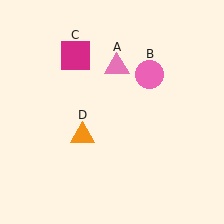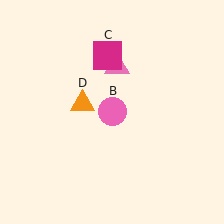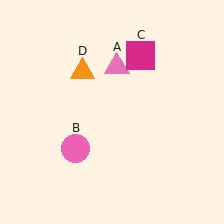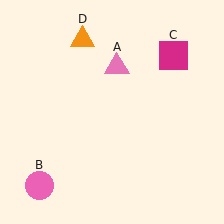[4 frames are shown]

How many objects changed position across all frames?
3 objects changed position: pink circle (object B), magenta square (object C), orange triangle (object D).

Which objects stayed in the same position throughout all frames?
Pink triangle (object A) remained stationary.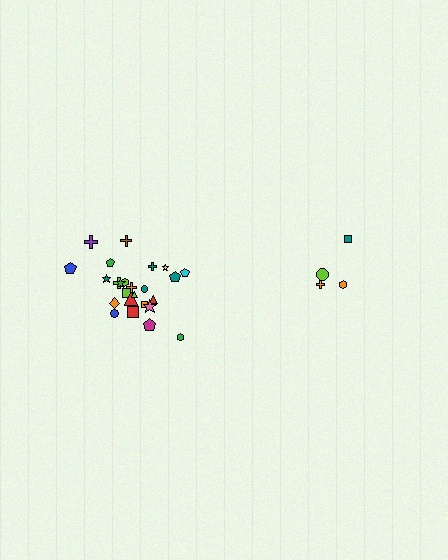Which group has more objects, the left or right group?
The left group.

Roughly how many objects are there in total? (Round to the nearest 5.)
Roughly 30 objects in total.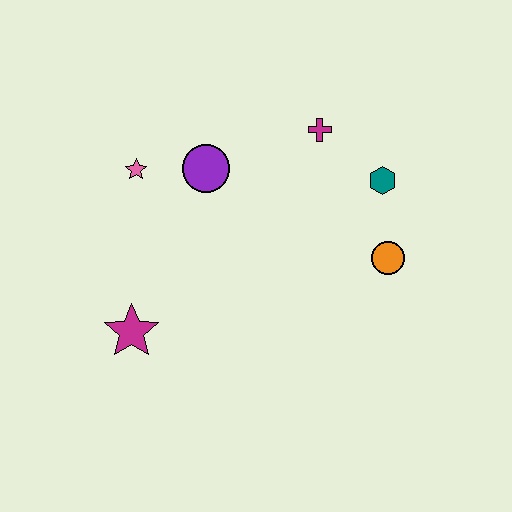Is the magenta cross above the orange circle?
Yes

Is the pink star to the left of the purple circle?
Yes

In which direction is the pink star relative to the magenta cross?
The pink star is to the left of the magenta cross.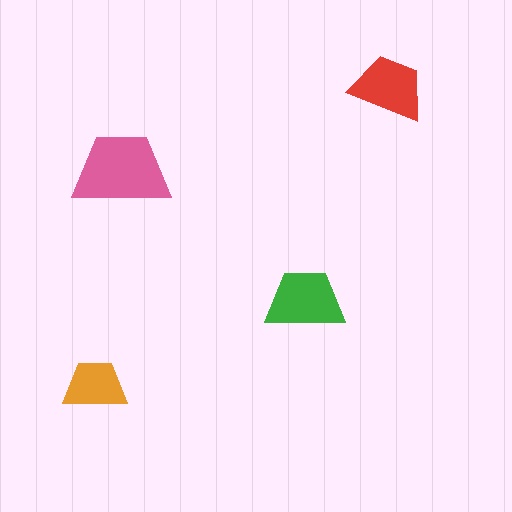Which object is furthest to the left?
The orange trapezoid is leftmost.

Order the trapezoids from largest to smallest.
the pink one, the green one, the red one, the orange one.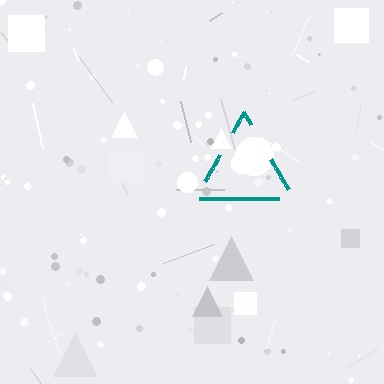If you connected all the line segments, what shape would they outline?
They would outline a triangle.